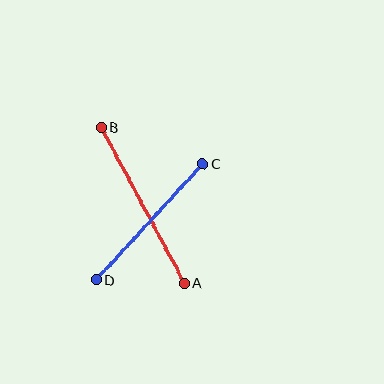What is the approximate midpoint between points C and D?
The midpoint is at approximately (150, 222) pixels.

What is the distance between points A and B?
The distance is approximately 177 pixels.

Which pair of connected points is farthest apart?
Points A and B are farthest apart.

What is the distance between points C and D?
The distance is approximately 158 pixels.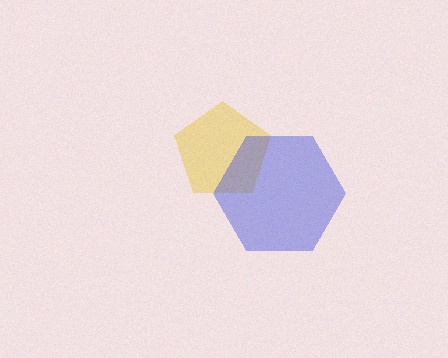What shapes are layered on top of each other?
The layered shapes are: a yellow pentagon, a blue hexagon.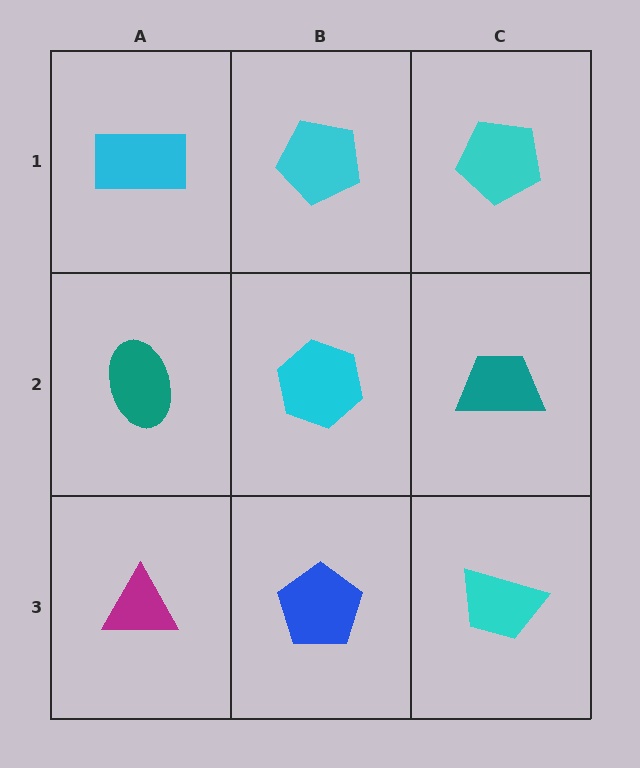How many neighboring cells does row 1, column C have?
2.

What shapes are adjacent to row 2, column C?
A cyan pentagon (row 1, column C), a cyan trapezoid (row 3, column C), a cyan hexagon (row 2, column B).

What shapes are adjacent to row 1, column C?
A teal trapezoid (row 2, column C), a cyan pentagon (row 1, column B).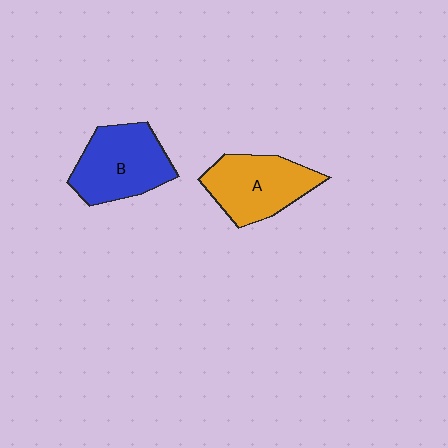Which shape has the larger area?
Shape B (blue).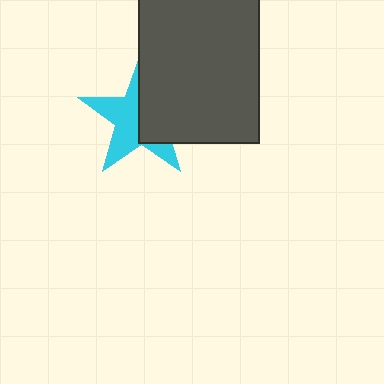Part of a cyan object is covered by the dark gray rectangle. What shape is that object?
It is a star.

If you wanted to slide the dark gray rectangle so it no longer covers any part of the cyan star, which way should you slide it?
Slide it right — that is the most direct way to separate the two shapes.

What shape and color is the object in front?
The object in front is a dark gray rectangle.